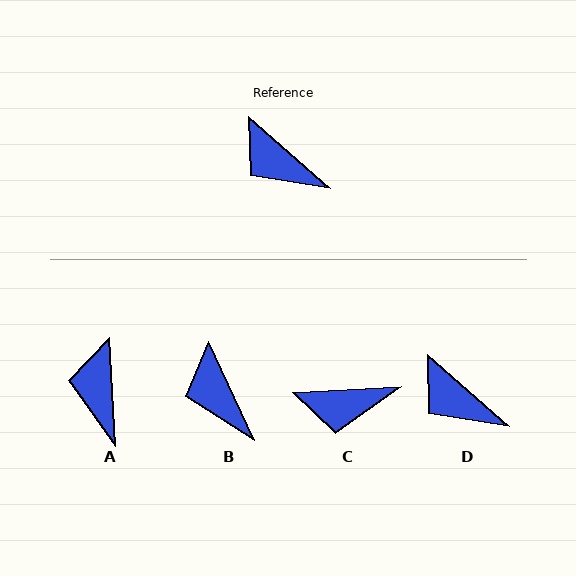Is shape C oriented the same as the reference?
No, it is off by about 45 degrees.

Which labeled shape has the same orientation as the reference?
D.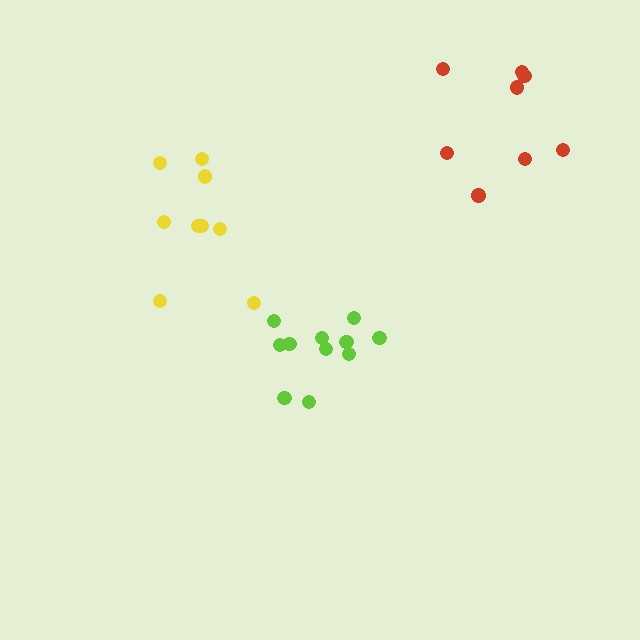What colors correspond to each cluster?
The clusters are colored: lime, red, yellow.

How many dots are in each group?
Group 1: 11 dots, Group 2: 8 dots, Group 3: 9 dots (28 total).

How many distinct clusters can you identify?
There are 3 distinct clusters.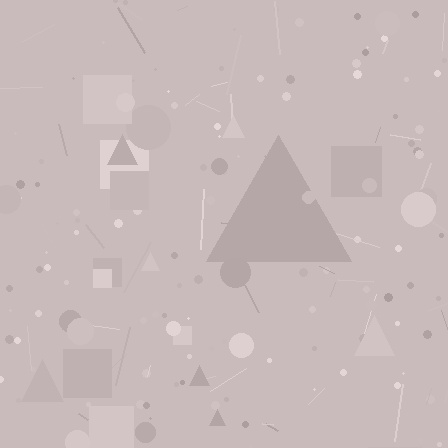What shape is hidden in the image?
A triangle is hidden in the image.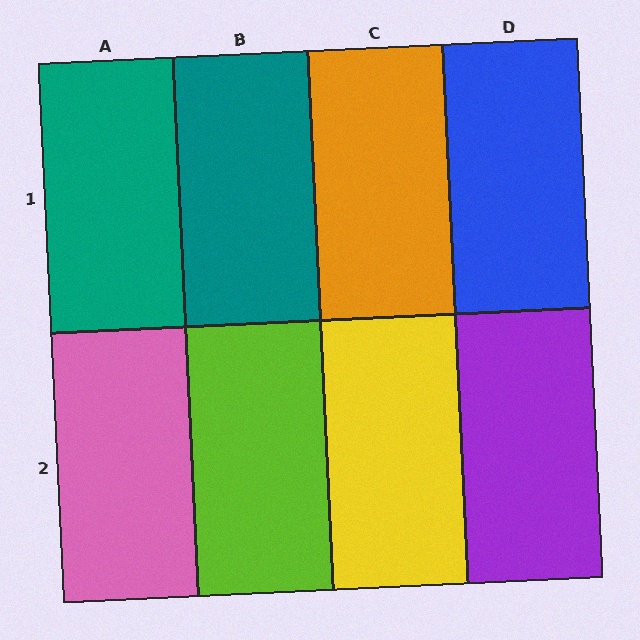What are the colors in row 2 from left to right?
Pink, lime, yellow, purple.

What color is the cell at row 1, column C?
Orange.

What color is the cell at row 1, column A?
Teal.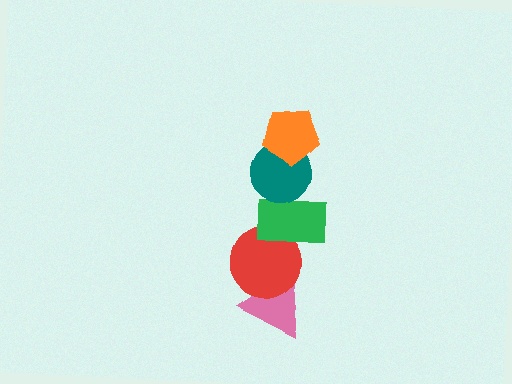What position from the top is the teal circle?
The teal circle is 2nd from the top.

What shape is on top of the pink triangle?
The red circle is on top of the pink triangle.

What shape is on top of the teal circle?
The orange pentagon is on top of the teal circle.